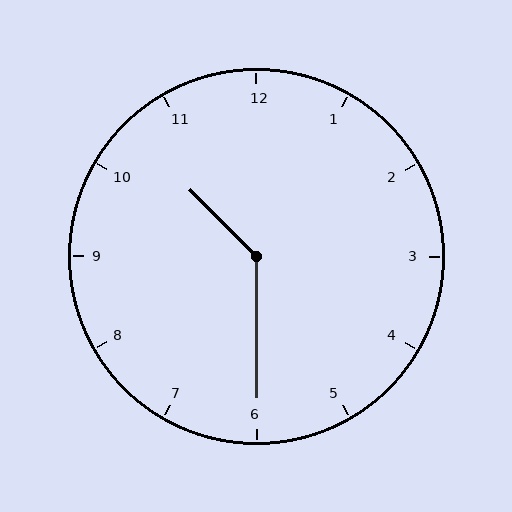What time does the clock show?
10:30.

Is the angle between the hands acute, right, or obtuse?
It is obtuse.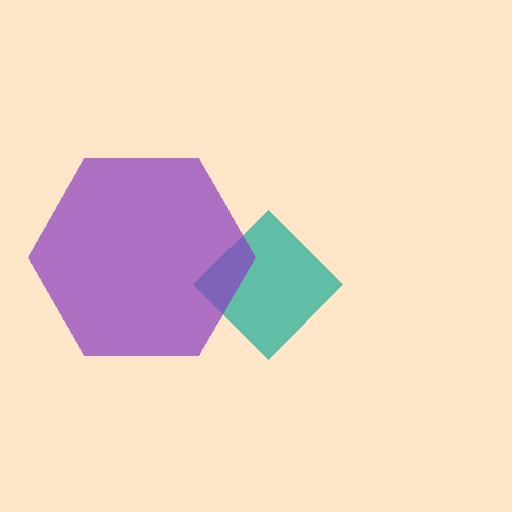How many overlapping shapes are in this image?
There are 2 overlapping shapes in the image.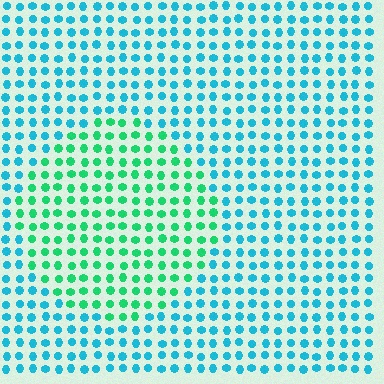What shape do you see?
I see a circle.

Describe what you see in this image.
The image is filled with small cyan elements in a uniform arrangement. A circle-shaped region is visible where the elements are tinted to a slightly different hue, forming a subtle color boundary.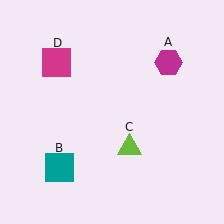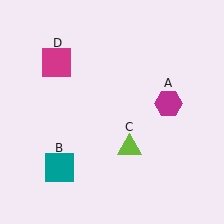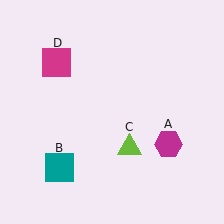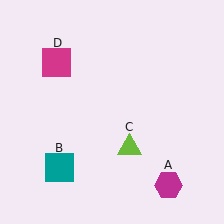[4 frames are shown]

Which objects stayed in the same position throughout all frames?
Teal square (object B) and lime triangle (object C) and magenta square (object D) remained stationary.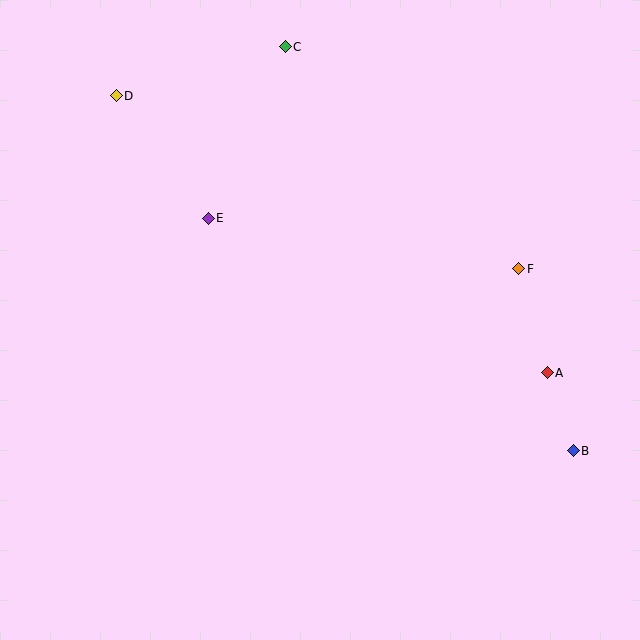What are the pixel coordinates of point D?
Point D is at (116, 96).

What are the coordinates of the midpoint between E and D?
The midpoint between E and D is at (162, 157).